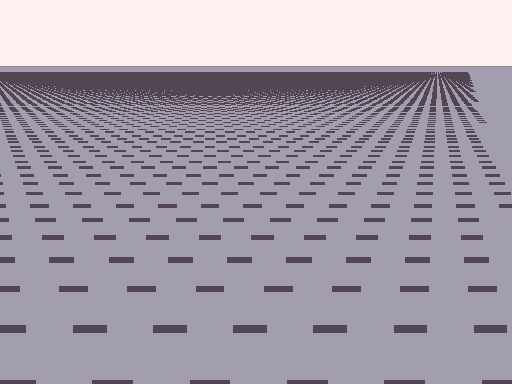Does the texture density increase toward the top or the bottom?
Density increases toward the top.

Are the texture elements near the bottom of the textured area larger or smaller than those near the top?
Larger. Near the bottom, elements are closer to the viewer and appear at a bigger on-screen size.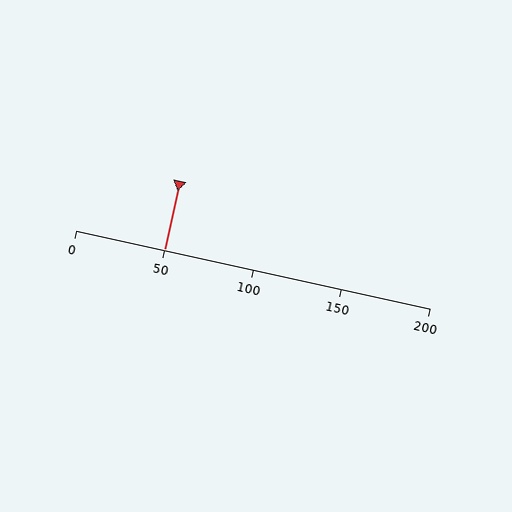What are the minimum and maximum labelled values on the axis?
The axis runs from 0 to 200.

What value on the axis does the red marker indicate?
The marker indicates approximately 50.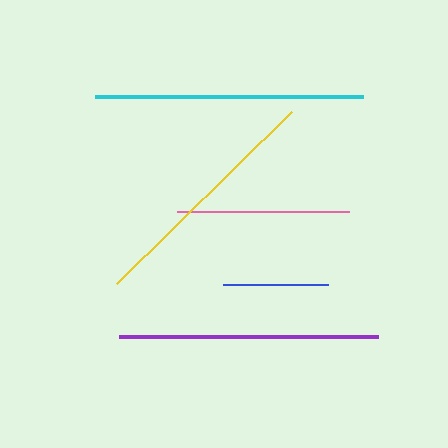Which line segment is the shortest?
The blue line is the shortest at approximately 105 pixels.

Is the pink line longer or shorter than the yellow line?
The yellow line is longer than the pink line.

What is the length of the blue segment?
The blue segment is approximately 105 pixels long.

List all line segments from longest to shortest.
From longest to shortest: cyan, purple, yellow, pink, blue.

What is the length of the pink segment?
The pink segment is approximately 172 pixels long.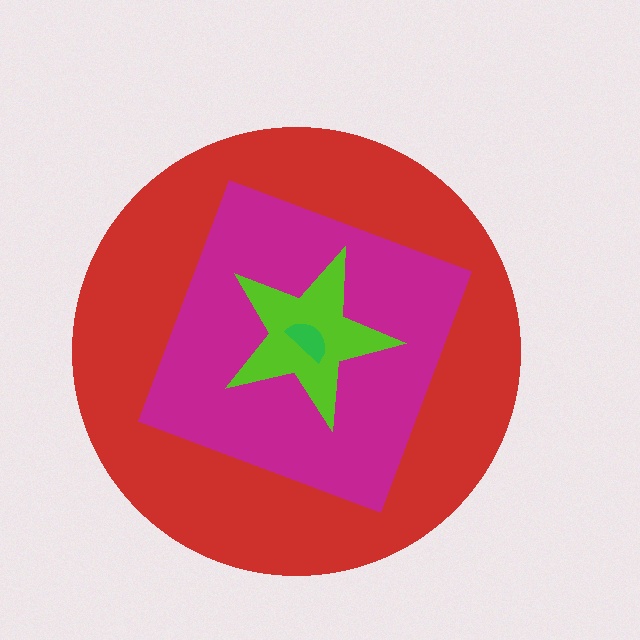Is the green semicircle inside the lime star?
Yes.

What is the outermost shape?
The red circle.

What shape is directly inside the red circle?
The magenta square.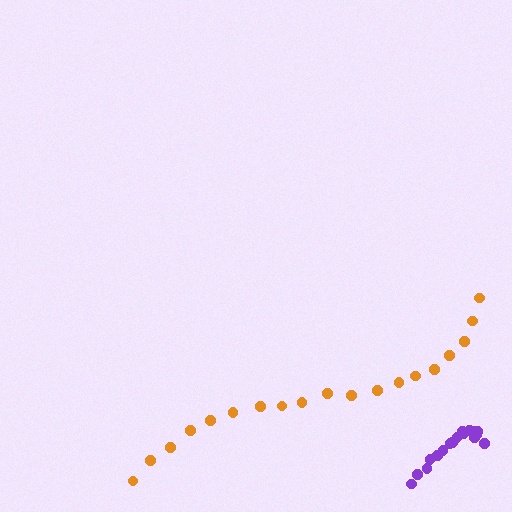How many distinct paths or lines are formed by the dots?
There are 2 distinct paths.